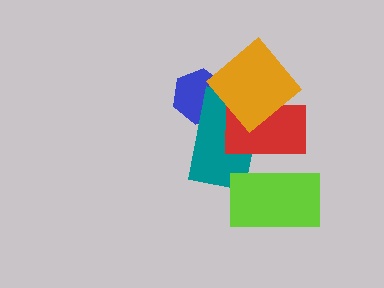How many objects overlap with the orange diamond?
3 objects overlap with the orange diamond.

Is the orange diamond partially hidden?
No, no other shape covers it.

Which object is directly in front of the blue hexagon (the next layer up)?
The teal rectangle is directly in front of the blue hexagon.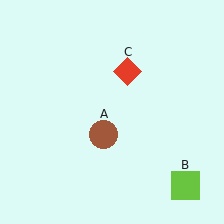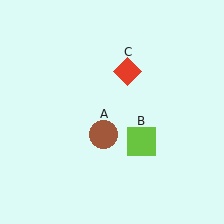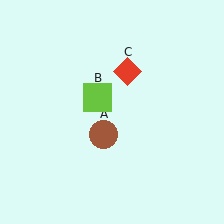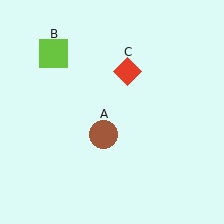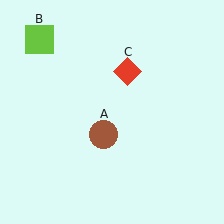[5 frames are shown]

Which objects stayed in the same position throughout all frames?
Brown circle (object A) and red diamond (object C) remained stationary.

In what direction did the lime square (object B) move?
The lime square (object B) moved up and to the left.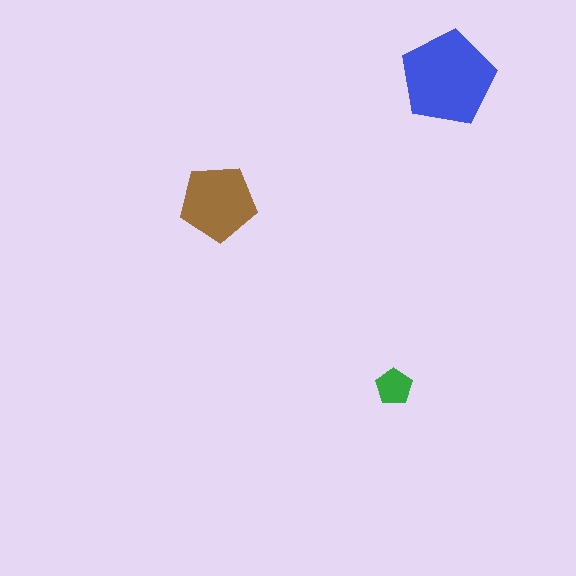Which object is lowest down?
The green pentagon is bottommost.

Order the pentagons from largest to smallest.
the blue one, the brown one, the green one.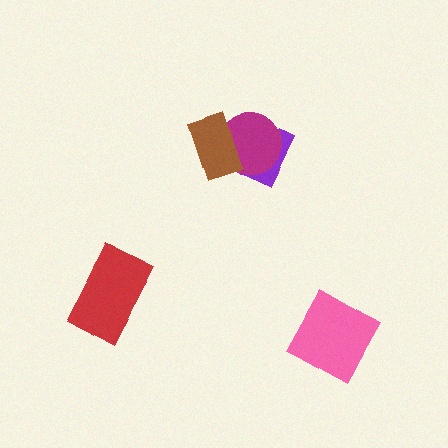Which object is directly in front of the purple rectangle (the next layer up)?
The magenta circle is directly in front of the purple rectangle.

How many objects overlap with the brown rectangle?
2 objects overlap with the brown rectangle.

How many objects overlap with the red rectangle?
0 objects overlap with the red rectangle.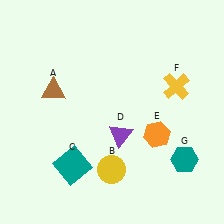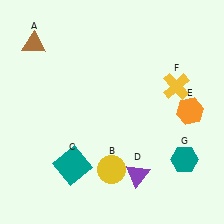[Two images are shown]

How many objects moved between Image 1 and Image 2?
3 objects moved between the two images.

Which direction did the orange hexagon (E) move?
The orange hexagon (E) moved right.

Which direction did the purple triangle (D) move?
The purple triangle (D) moved down.